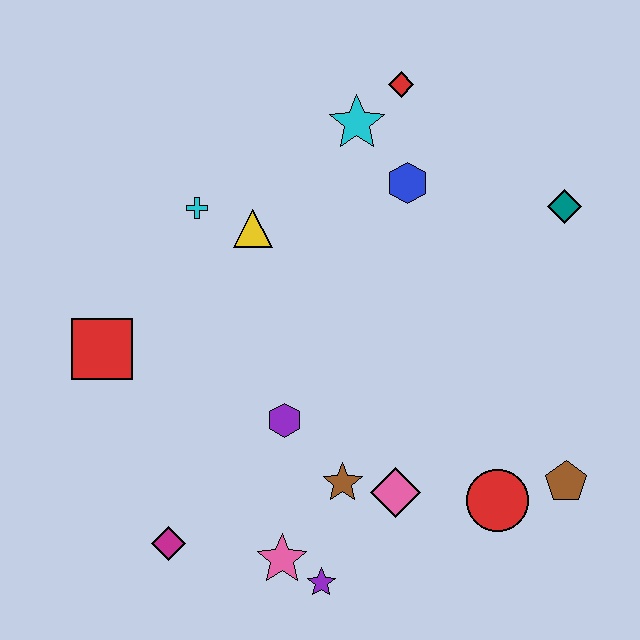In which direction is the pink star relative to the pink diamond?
The pink star is to the left of the pink diamond.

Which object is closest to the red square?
The cyan cross is closest to the red square.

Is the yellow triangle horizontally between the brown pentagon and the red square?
Yes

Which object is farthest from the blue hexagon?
The magenta diamond is farthest from the blue hexagon.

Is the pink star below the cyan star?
Yes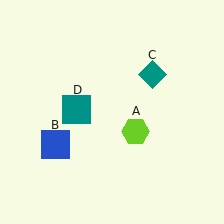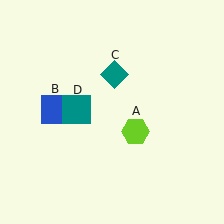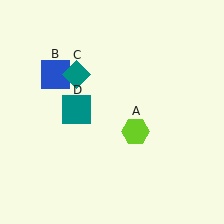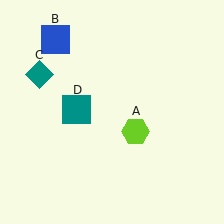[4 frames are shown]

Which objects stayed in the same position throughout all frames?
Lime hexagon (object A) and teal square (object D) remained stationary.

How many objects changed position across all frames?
2 objects changed position: blue square (object B), teal diamond (object C).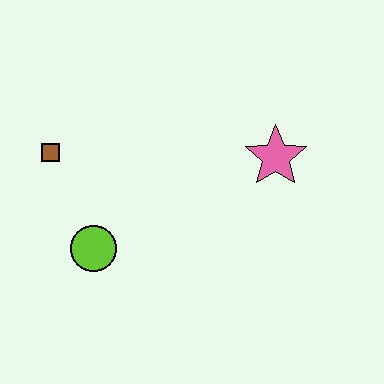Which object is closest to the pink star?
The lime circle is closest to the pink star.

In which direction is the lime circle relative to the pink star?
The lime circle is to the left of the pink star.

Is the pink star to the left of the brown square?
No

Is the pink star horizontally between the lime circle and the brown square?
No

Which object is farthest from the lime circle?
The pink star is farthest from the lime circle.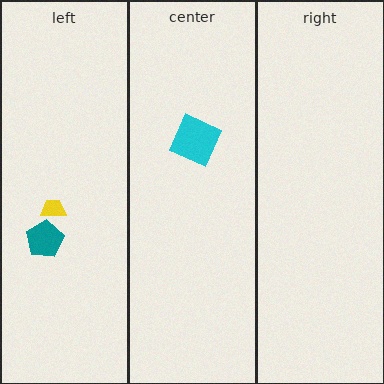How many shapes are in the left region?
2.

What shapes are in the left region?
The teal pentagon, the yellow trapezoid.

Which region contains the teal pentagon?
The left region.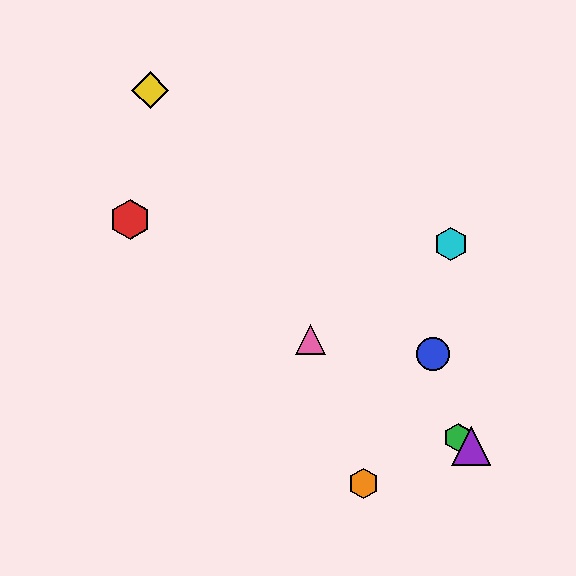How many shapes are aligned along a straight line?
4 shapes (the red hexagon, the green hexagon, the purple triangle, the pink triangle) are aligned along a straight line.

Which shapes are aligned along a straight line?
The red hexagon, the green hexagon, the purple triangle, the pink triangle are aligned along a straight line.